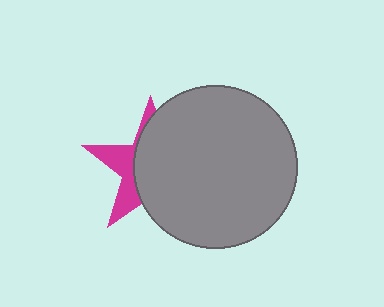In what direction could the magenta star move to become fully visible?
The magenta star could move left. That would shift it out from behind the gray circle entirely.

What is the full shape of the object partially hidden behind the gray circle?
The partially hidden object is a magenta star.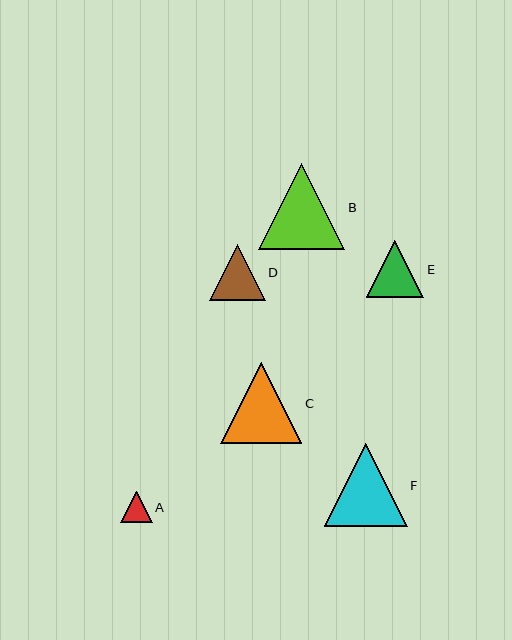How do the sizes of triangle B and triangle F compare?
Triangle B and triangle F are approximately the same size.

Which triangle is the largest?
Triangle B is the largest with a size of approximately 87 pixels.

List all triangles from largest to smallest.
From largest to smallest: B, F, C, E, D, A.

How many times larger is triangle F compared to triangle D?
Triangle F is approximately 1.5 times the size of triangle D.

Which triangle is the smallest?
Triangle A is the smallest with a size of approximately 32 pixels.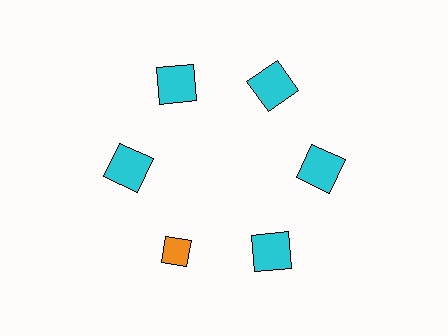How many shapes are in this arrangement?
There are 6 shapes arranged in a ring pattern.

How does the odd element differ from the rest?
It differs in both color (orange instead of cyan) and shape (diamond instead of square).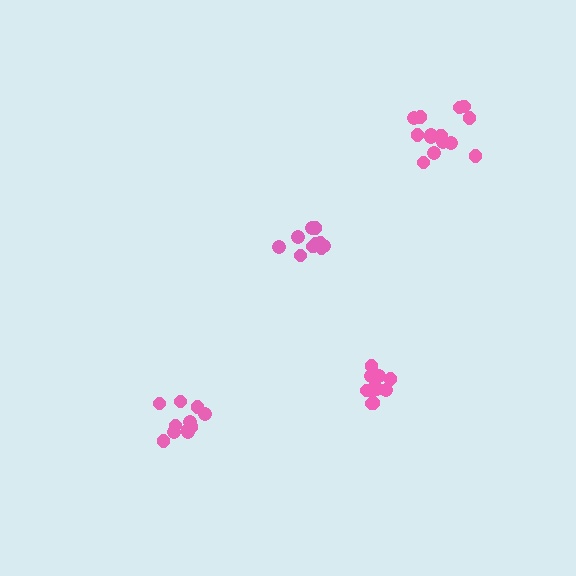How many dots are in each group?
Group 1: 11 dots, Group 2: 10 dots, Group 3: 11 dots, Group 4: 14 dots (46 total).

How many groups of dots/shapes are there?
There are 4 groups.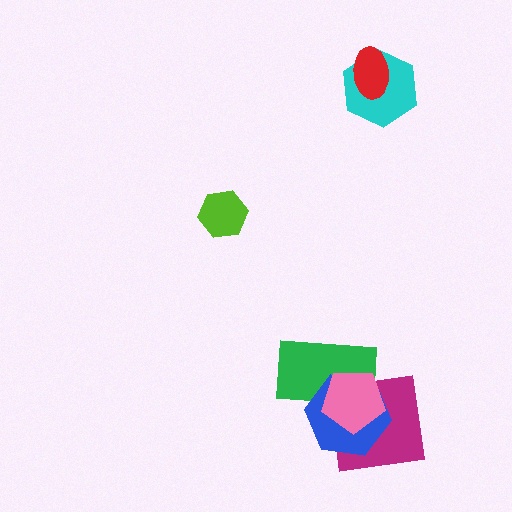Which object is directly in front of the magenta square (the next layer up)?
The green rectangle is directly in front of the magenta square.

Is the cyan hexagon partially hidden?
Yes, it is partially covered by another shape.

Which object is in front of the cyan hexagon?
The red ellipse is in front of the cyan hexagon.